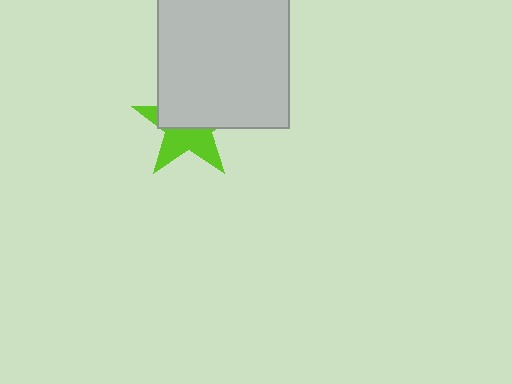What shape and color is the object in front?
The object in front is a light gray square.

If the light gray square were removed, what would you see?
You would see the complete lime star.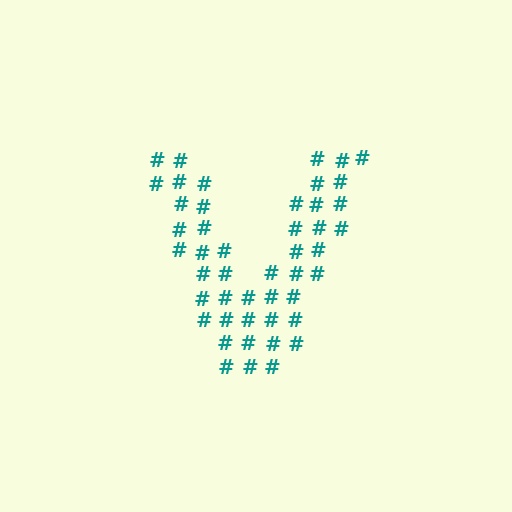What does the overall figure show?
The overall figure shows the letter V.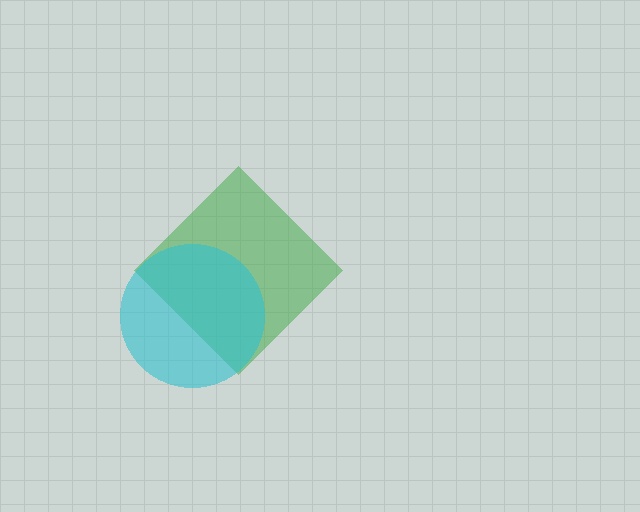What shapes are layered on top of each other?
The layered shapes are: a green diamond, a cyan circle.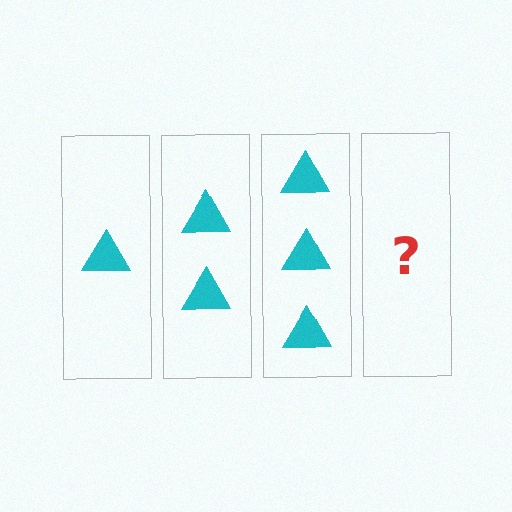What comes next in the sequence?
The next element should be 4 triangles.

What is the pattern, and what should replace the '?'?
The pattern is that each step adds one more triangle. The '?' should be 4 triangles.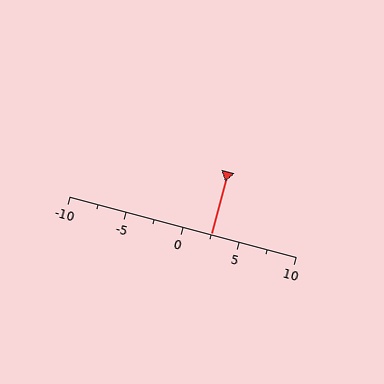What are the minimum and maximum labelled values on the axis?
The axis runs from -10 to 10.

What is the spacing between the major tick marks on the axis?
The major ticks are spaced 5 apart.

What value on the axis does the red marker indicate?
The marker indicates approximately 2.5.